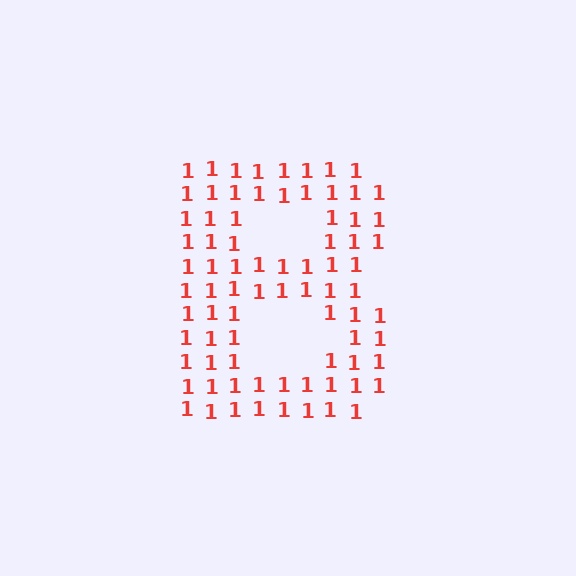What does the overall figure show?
The overall figure shows the letter B.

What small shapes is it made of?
It is made of small digit 1's.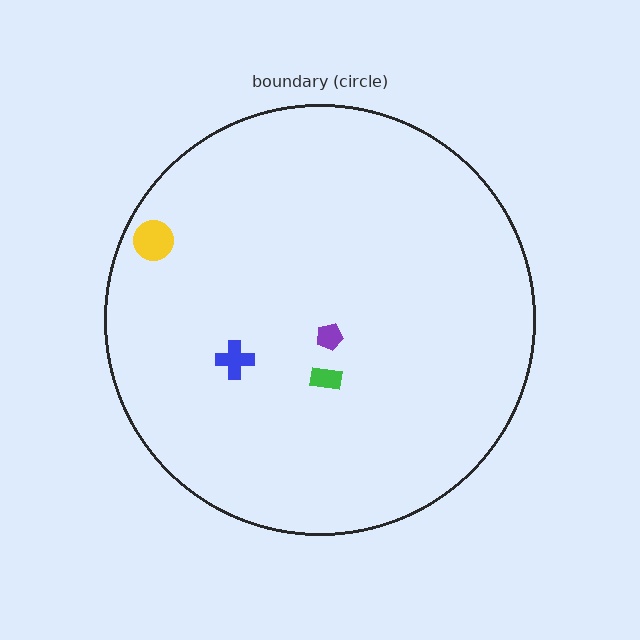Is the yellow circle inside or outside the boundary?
Inside.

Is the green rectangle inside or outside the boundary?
Inside.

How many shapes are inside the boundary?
4 inside, 0 outside.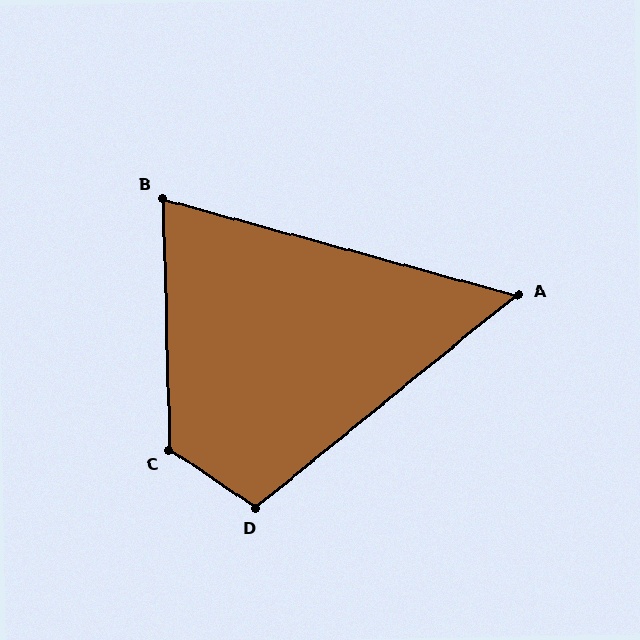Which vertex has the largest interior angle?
C, at approximately 126 degrees.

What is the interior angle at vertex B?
Approximately 73 degrees (acute).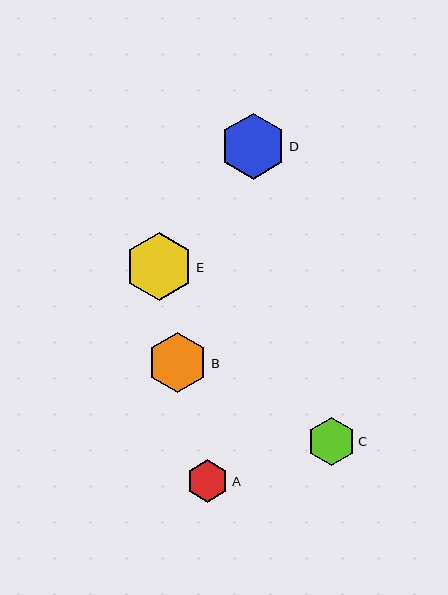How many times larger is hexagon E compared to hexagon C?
Hexagon E is approximately 1.4 times the size of hexagon C.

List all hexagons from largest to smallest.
From largest to smallest: E, D, B, C, A.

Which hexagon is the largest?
Hexagon E is the largest with a size of approximately 68 pixels.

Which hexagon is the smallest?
Hexagon A is the smallest with a size of approximately 42 pixels.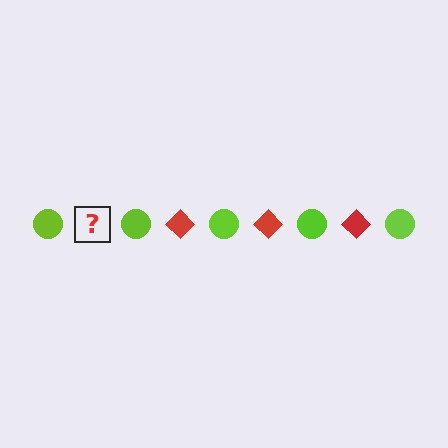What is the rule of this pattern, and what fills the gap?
The rule is that the pattern alternates between lime circle and red diamond. The gap should be filled with a red diamond.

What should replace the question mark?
The question mark should be replaced with a red diamond.